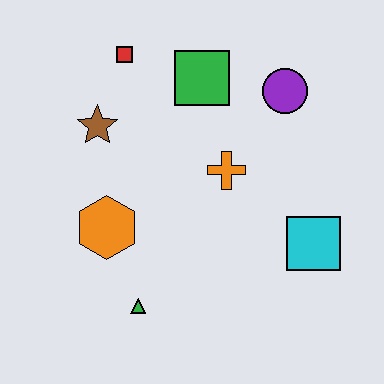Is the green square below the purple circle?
No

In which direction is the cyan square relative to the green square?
The cyan square is below the green square.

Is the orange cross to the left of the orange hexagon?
No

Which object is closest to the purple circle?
The green square is closest to the purple circle.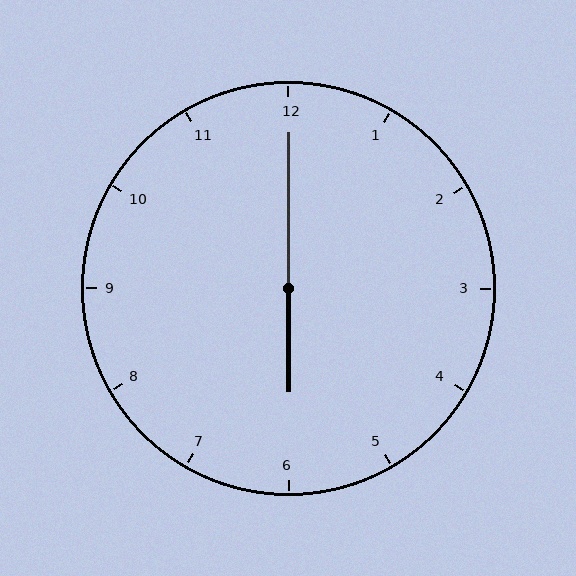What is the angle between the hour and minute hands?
Approximately 180 degrees.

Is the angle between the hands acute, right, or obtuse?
It is obtuse.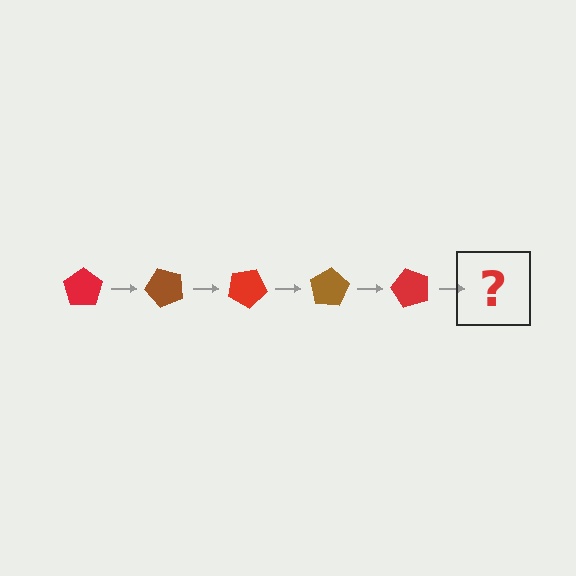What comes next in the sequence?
The next element should be a brown pentagon, rotated 250 degrees from the start.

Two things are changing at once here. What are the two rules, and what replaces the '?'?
The two rules are that it rotates 50 degrees each step and the color cycles through red and brown. The '?' should be a brown pentagon, rotated 250 degrees from the start.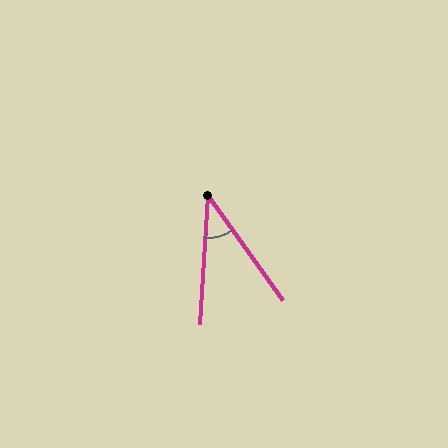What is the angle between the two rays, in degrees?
Approximately 39 degrees.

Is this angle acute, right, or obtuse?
It is acute.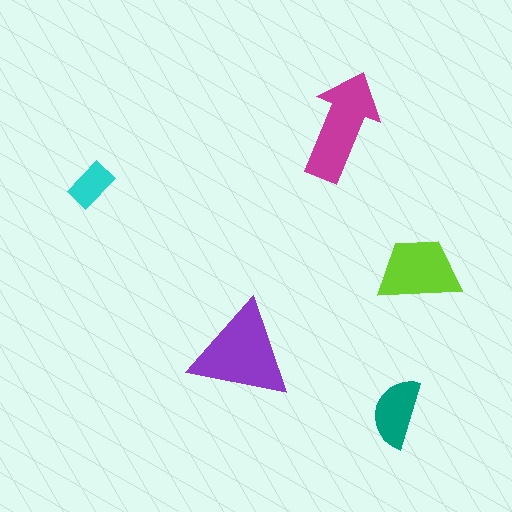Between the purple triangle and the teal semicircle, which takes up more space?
The purple triangle.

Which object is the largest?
The purple triangle.